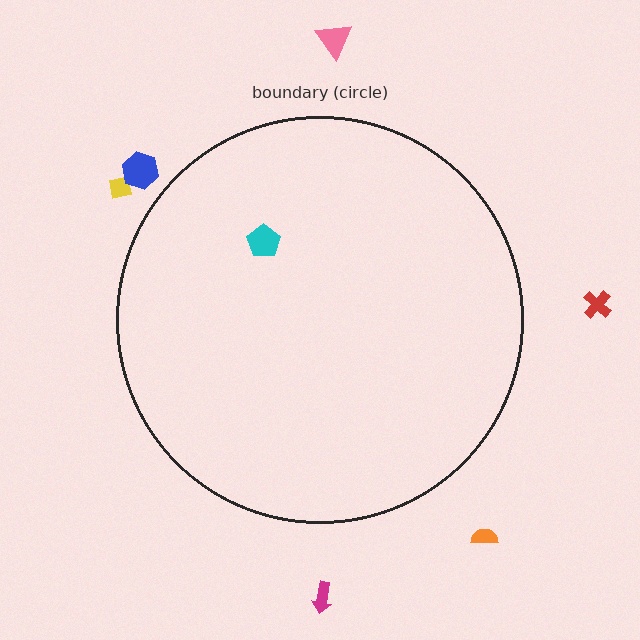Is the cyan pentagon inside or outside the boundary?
Inside.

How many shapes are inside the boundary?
1 inside, 6 outside.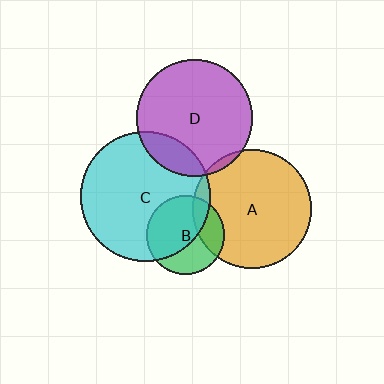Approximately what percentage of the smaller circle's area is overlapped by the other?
Approximately 25%.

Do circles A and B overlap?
Yes.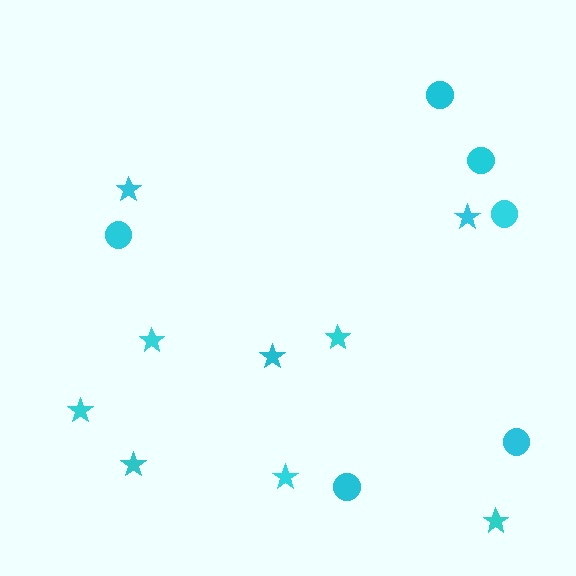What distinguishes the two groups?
There are 2 groups: one group of stars (9) and one group of circles (6).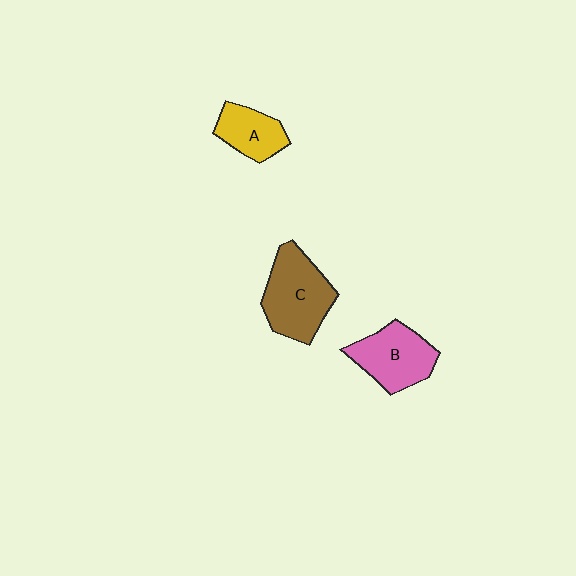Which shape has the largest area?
Shape C (brown).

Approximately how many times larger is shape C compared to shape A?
Approximately 1.7 times.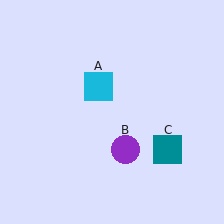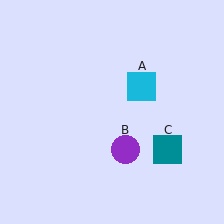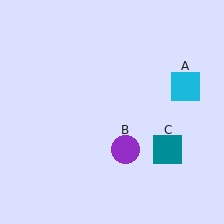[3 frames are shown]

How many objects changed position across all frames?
1 object changed position: cyan square (object A).